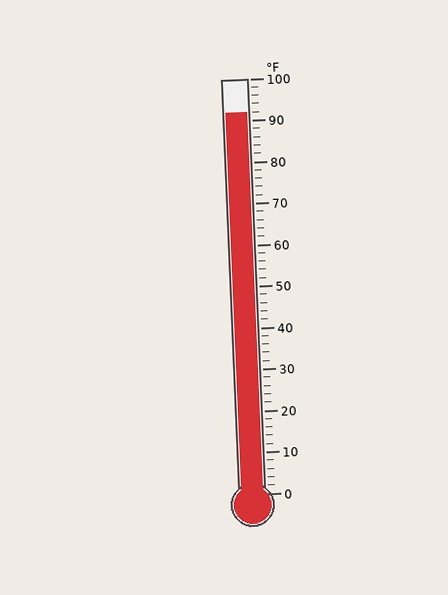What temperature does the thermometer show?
The thermometer shows approximately 92°F.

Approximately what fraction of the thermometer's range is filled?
The thermometer is filled to approximately 90% of its range.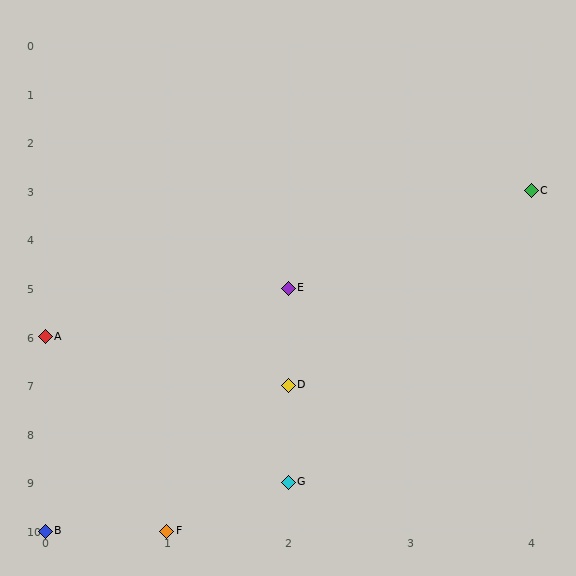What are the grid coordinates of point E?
Point E is at grid coordinates (2, 5).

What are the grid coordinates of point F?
Point F is at grid coordinates (1, 10).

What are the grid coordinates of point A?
Point A is at grid coordinates (0, 6).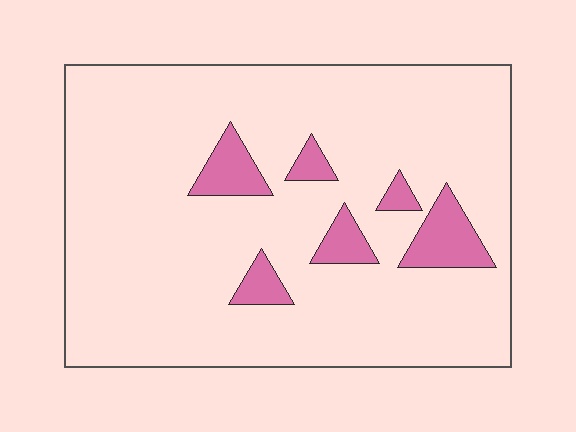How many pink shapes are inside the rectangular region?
6.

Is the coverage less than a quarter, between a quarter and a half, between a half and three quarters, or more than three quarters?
Less than a quarter.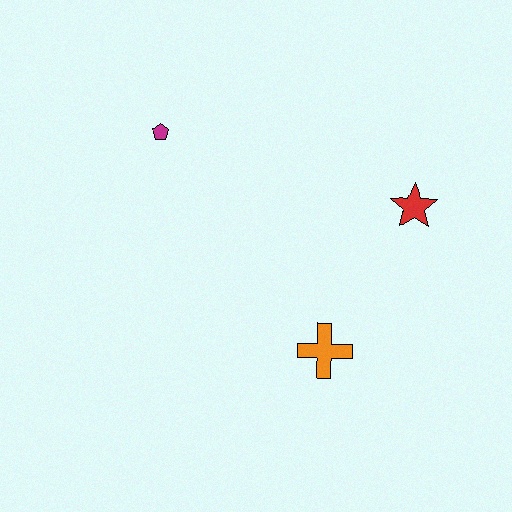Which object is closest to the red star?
The orange cross is closest to the red star.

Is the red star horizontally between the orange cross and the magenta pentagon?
No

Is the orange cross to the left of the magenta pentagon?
No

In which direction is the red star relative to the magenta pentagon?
The red star is to the right of the magenta pentagon.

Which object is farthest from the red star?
The magenta pentagon is farthest from the red star.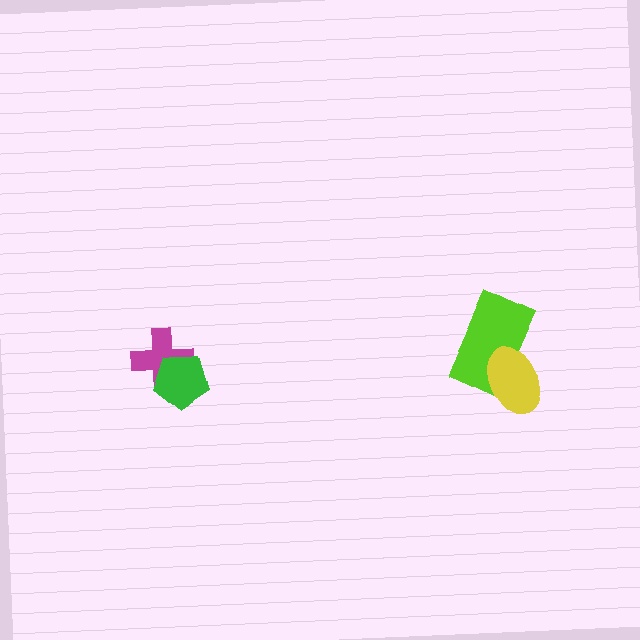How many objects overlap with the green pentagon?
1 object overlaps with the green pentagon.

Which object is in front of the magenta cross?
The green pentagon is in front of the magenta cross.